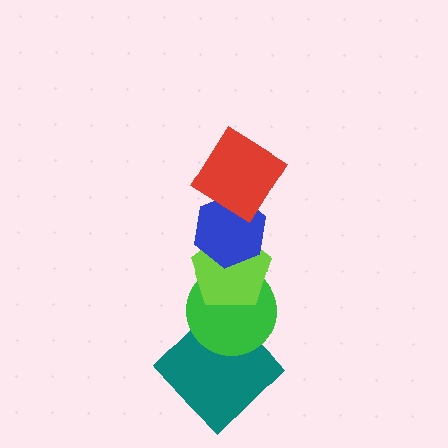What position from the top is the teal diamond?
The teal diamond is 5th from the top.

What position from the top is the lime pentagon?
The lime pentagon is 3rd from the top.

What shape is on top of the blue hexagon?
The red diamond is on top of the blue hexagon.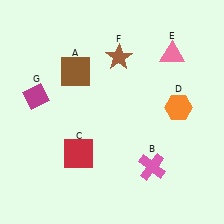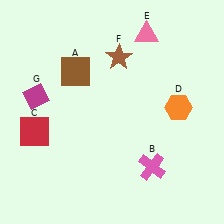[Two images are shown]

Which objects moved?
The objects that moved are: the red square (C), the pink triangle (E).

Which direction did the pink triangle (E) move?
The pink triangle (E) moved left.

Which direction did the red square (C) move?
The red square (C) moved left.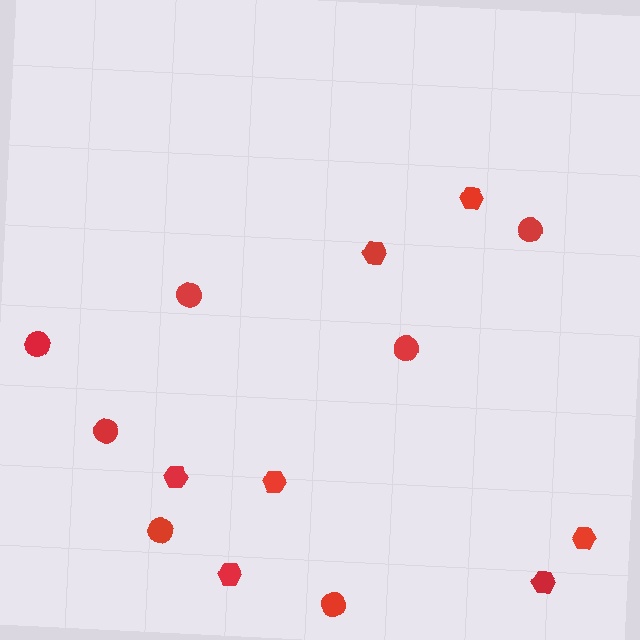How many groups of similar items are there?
There are 2 groups: one group of circles (7) and one group of hexagons (7).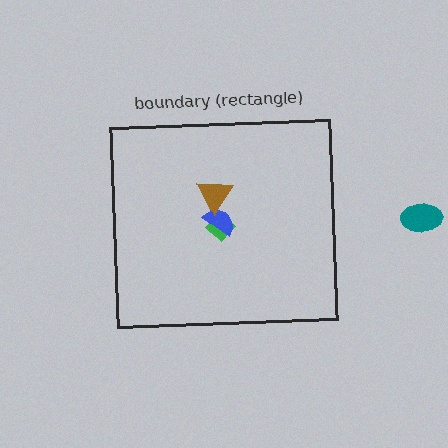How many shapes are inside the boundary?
3 inside, 1 outside.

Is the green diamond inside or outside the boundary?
Inside.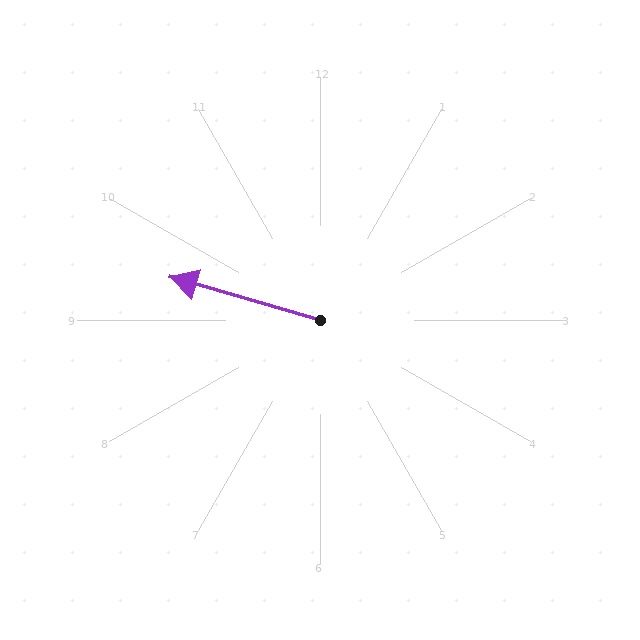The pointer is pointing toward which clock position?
Roughly 10 o'clock.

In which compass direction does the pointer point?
West.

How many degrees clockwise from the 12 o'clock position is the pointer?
Approximately 286 degrees.